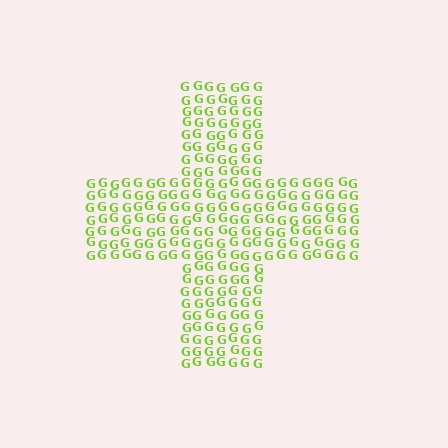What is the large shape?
The large shape is a cross.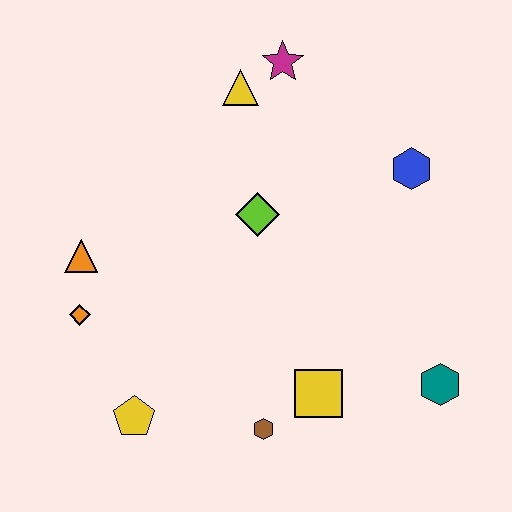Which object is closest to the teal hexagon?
The yellow square is closest to the teal hexagon.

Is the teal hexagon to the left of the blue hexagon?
No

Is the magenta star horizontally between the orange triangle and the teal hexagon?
Yes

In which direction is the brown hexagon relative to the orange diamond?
The brown hexagon is to the right of the orange diamond.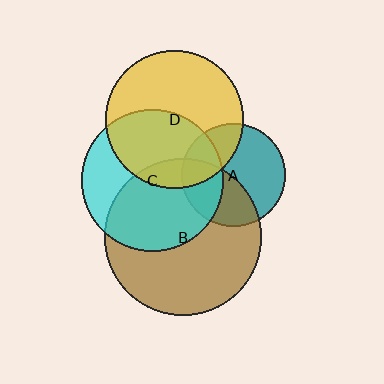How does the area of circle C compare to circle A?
Approximately 1.9 times.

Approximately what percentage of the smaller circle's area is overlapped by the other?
Approximately 30%.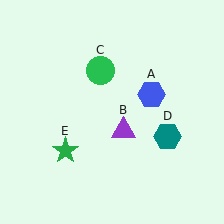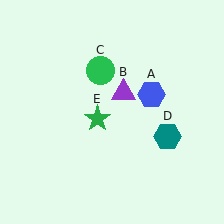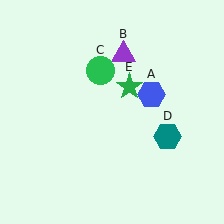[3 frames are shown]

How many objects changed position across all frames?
2 objects changed position: purple triangle (object B), green star (object E).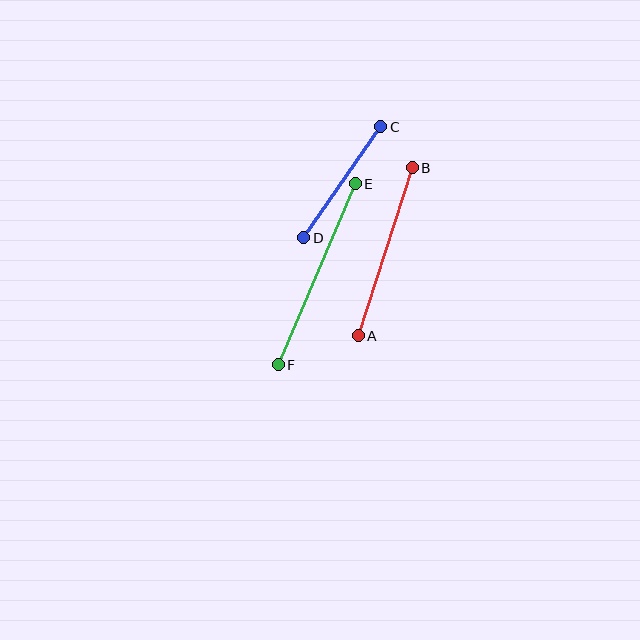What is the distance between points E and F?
The distance is approximately 196 pixels.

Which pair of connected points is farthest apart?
Points E and F are farthest apart.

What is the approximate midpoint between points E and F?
The midpoint is at approximately (317, 274) pixels.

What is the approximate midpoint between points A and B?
The midpoint is at approximately (385, 252) pixels.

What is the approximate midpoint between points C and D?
The midpoint is at approximately (342, 182) pixels.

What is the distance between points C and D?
The distance is approximately 135 pixels.